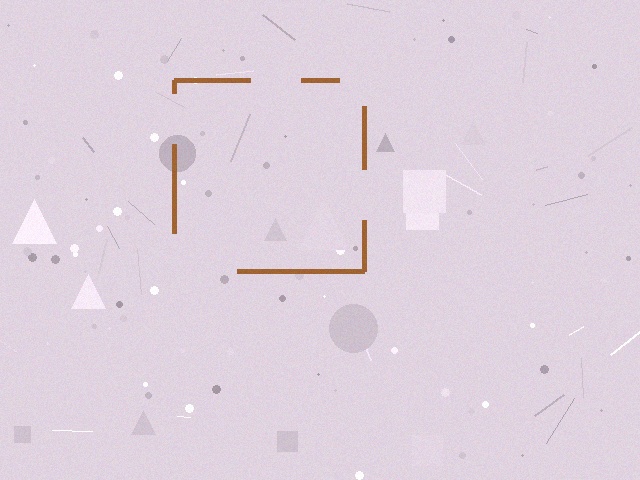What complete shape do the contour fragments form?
The contour fragments form a square.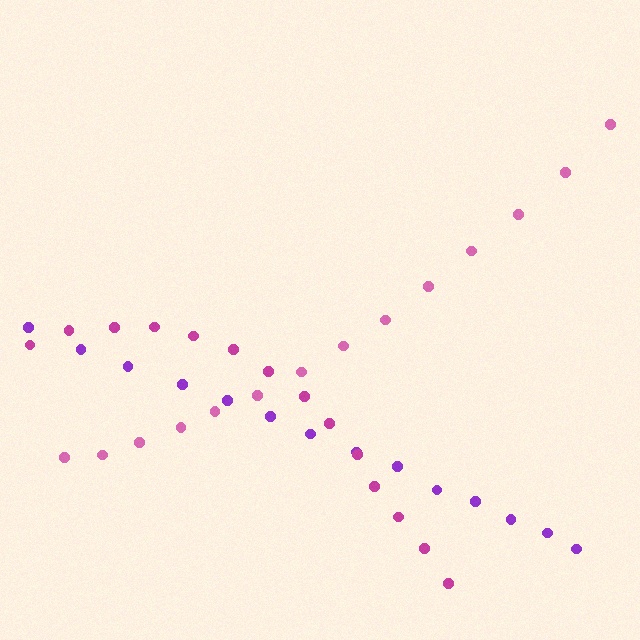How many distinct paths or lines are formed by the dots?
There are 3 distinct paths.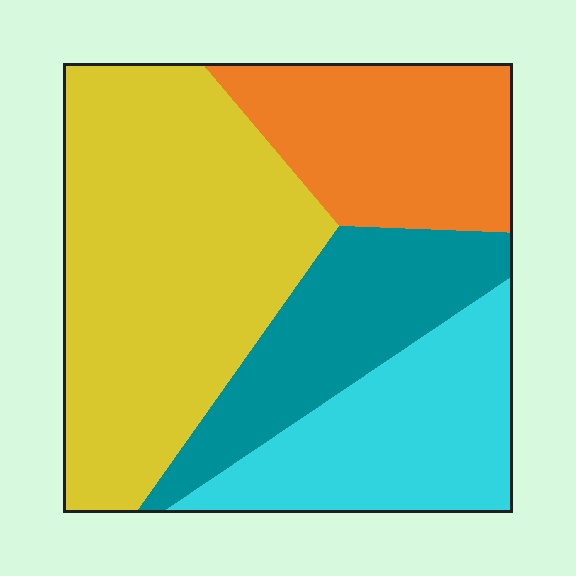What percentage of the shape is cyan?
Cyan takes up about one fifth (1/5) of the shape.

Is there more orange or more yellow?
Yellow.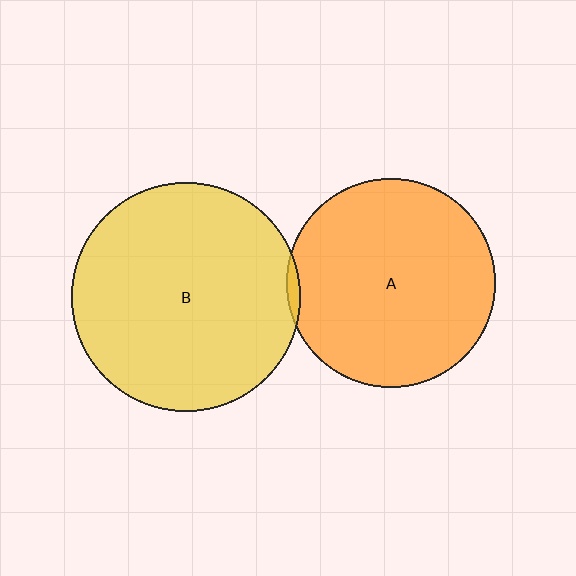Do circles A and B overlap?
Yes.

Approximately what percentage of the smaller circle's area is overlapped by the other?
Approximately 5%.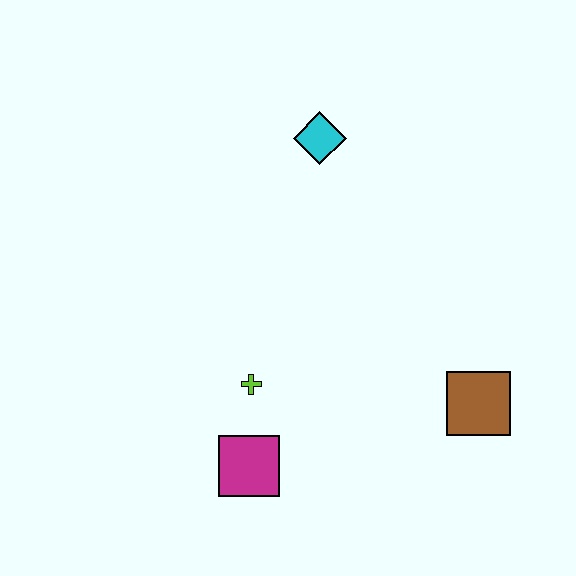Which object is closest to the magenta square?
The lime cross is closest to the magenta square.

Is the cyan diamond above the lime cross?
Yes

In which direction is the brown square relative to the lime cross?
The brown square is to the right of the lime cross.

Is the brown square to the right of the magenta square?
Yes